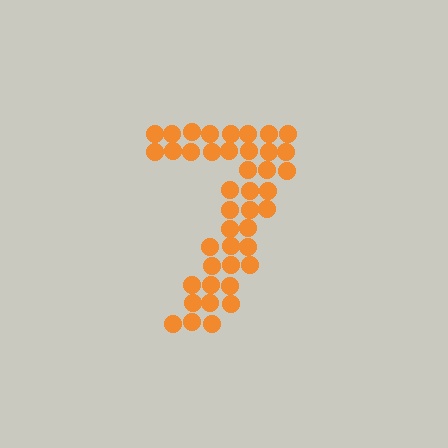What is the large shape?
The large shape is the digit 7.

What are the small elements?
The small elements are circles.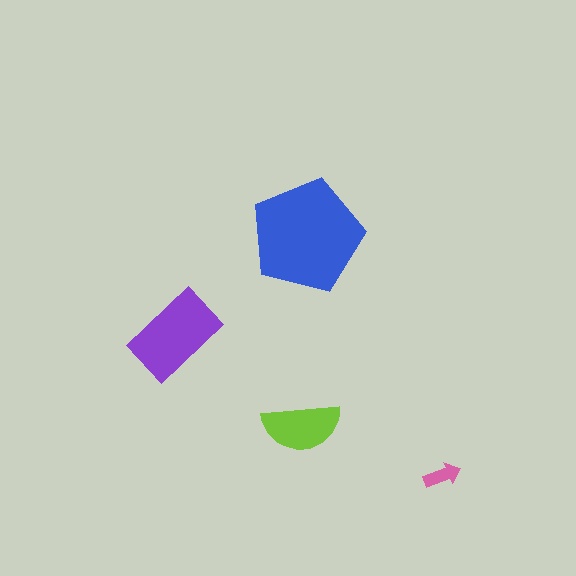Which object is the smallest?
The pink arrow.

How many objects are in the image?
There are 4 objects in the image.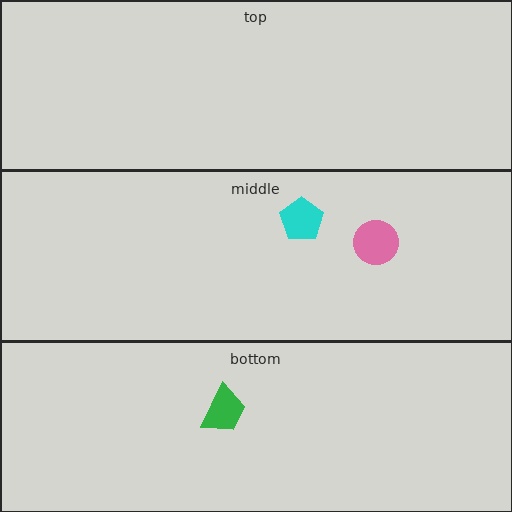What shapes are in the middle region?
The pink circle, the cyan pentagon.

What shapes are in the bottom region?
The green trapezoid.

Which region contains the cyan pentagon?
The middle region.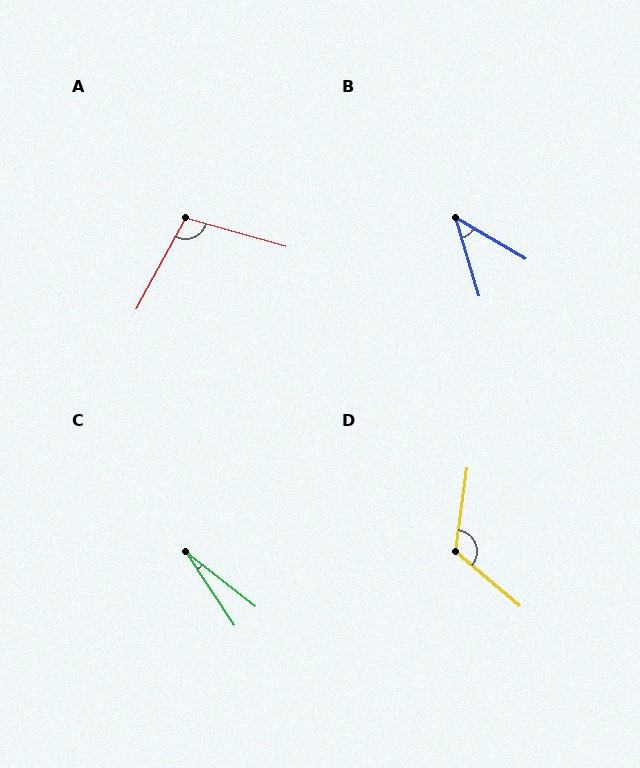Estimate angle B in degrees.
Approximately 43 degrees.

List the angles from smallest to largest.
C (19°), B (43°), A (102°), D (122°).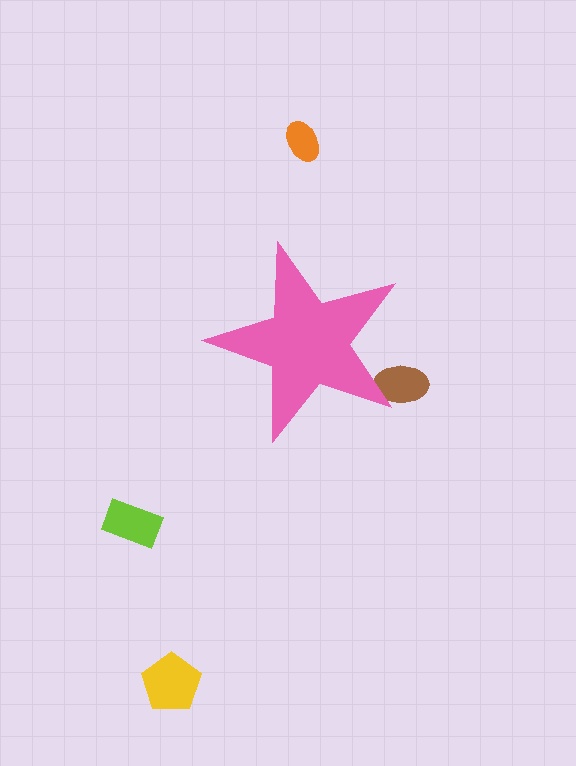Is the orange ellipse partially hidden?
No, the orange ellipse is fully visible.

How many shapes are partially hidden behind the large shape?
1 shape is partially hidden.